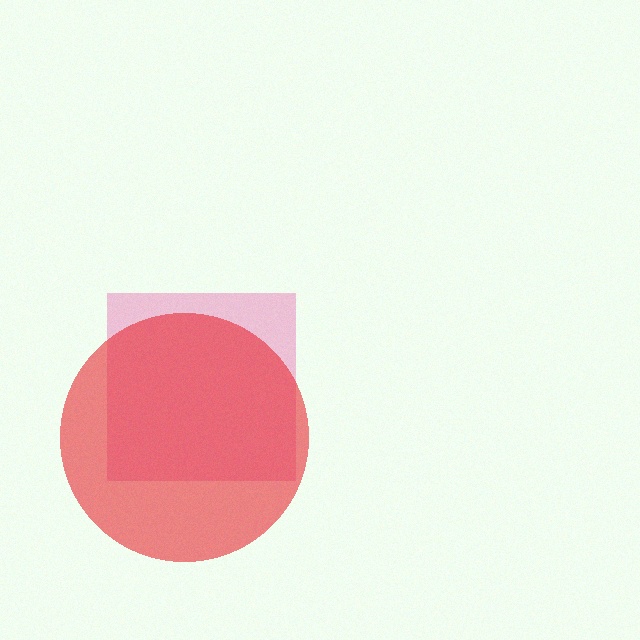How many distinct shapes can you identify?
There are 2 distinct shapes: a pink square, a red circle.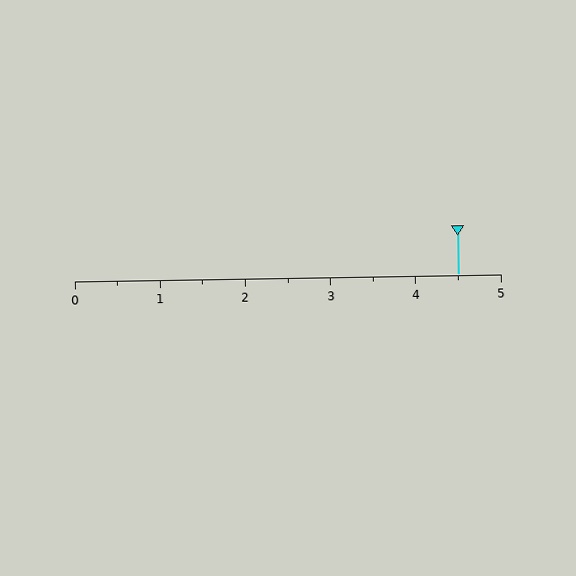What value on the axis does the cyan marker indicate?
The marker indicates approximately 4.5.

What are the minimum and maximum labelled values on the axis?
The axis runs from 0 to 5.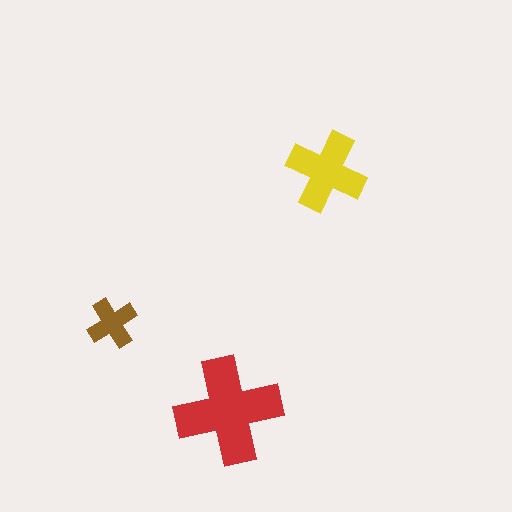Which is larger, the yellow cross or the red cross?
The red one.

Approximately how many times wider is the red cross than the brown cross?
About 2 times wider.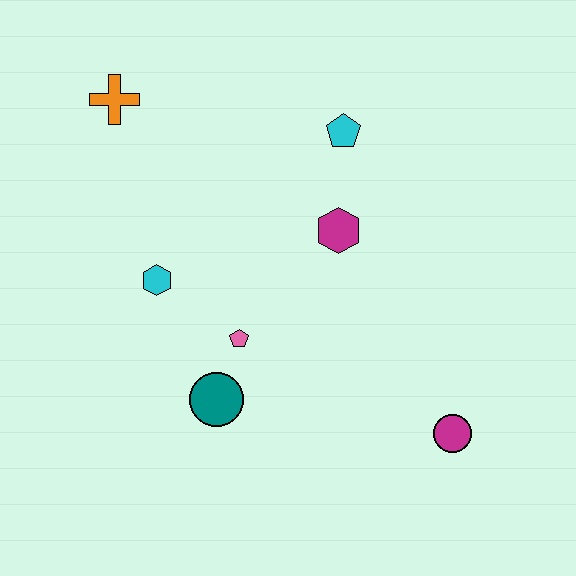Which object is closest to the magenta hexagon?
The cyan pentagon is closest to the magenta hexagon.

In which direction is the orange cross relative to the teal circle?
The orange cross is above the teal circle.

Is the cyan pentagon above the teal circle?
Yes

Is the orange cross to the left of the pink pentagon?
Yes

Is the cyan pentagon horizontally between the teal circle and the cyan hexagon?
No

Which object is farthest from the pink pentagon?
The orange cross is farthest from the pink pentagon.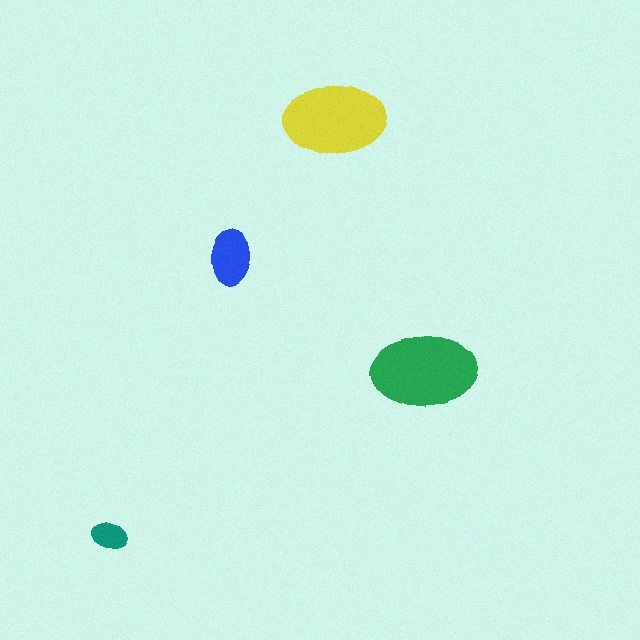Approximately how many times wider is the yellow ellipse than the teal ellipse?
About 3 times wider.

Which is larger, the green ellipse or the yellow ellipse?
The green one.